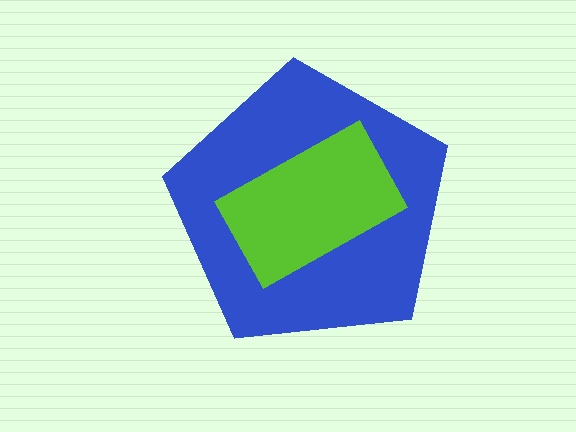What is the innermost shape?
The lime rectangle.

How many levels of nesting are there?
2.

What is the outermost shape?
The blue pentagon.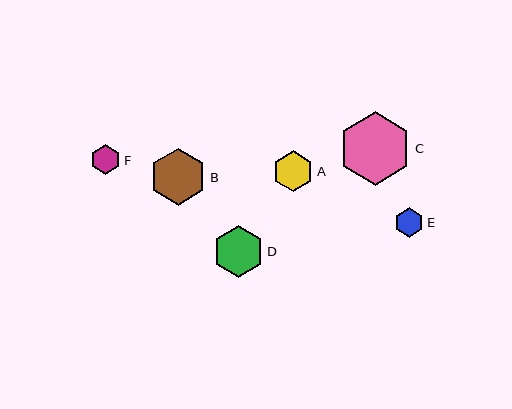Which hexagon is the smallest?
Hexagon E is the smallest with a size of approximately 29 pixels.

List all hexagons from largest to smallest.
From largest to smallest: C, B, D, A, F, E.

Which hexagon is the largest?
Hexagon C is the largest with a size of approximately 74 pixels.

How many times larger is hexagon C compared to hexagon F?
Hexagon C is approximately 2.5 times the size of hexagon F.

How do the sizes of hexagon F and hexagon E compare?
Hexagon F and hexagon E are approximately the same size.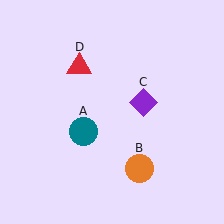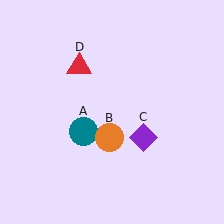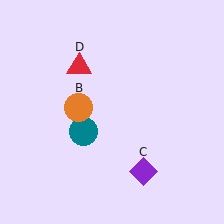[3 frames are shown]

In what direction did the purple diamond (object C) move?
The purple diamond (object C) moved down.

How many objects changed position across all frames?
2 objects changed position: orange circle (object B), purple diamond (object C).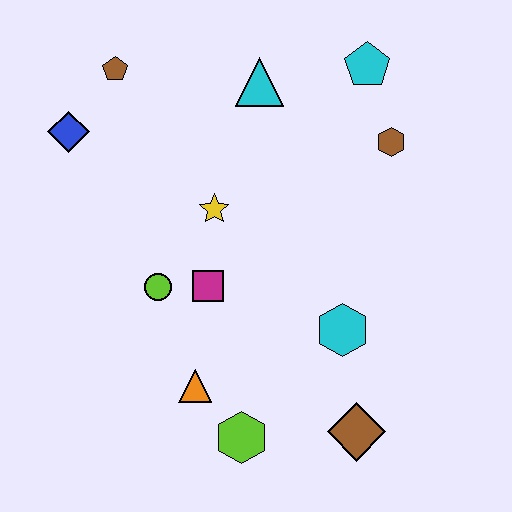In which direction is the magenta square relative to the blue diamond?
The magenta square is below the blue diamond.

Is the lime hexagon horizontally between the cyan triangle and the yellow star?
Yes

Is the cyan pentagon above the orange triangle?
Yes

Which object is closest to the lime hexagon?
The orange triangle is closest to the lime hexagon.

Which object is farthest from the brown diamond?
The brown pentagon is farthest from the brown diamond.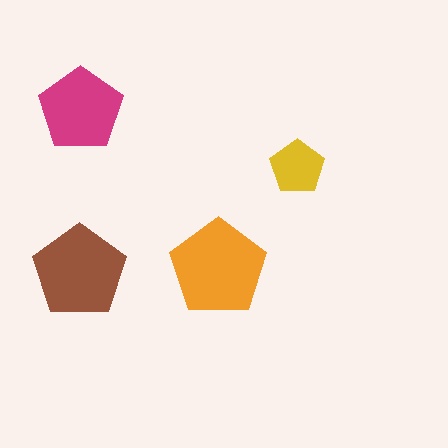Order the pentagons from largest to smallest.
the orange one, the brown one, the magenta one, the yellow one.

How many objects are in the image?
There are 4 objects in the image.